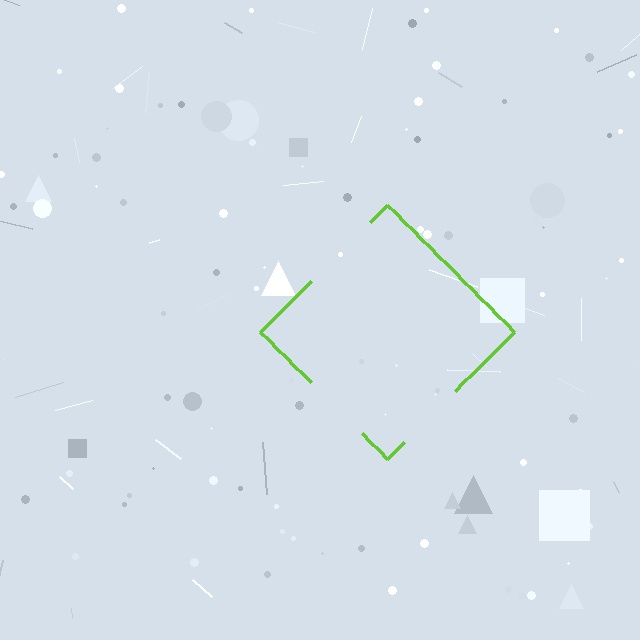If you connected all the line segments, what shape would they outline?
They would outline a diamond.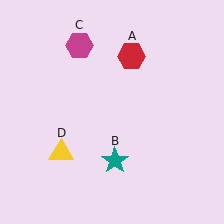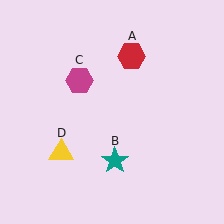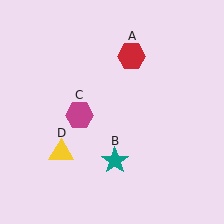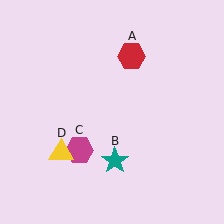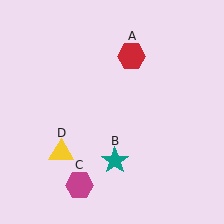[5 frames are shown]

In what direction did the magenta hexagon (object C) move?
The magenta hexagon (object C) moved down.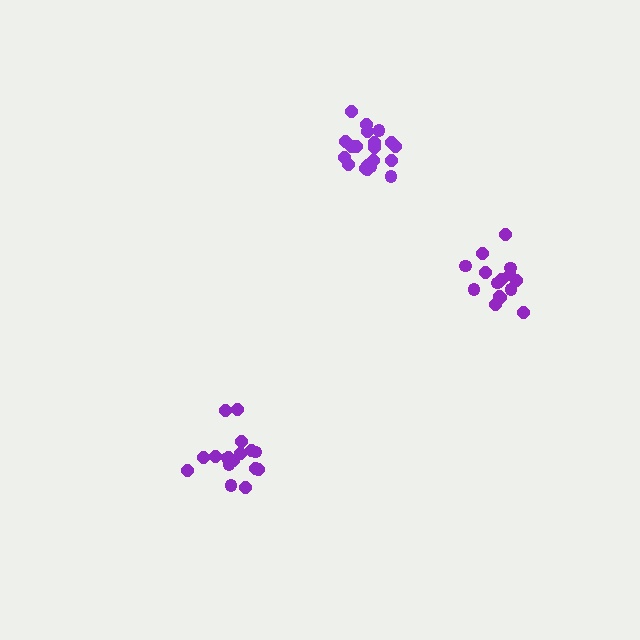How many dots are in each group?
Group 1: 20 dots, Group 2: 17 dots, Group 3: 15 dots (52 total).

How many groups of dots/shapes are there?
There are 3 groups.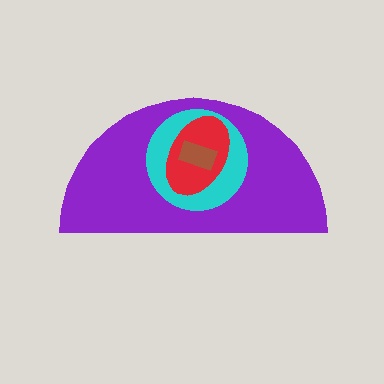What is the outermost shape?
The purple semicircle.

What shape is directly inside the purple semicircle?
The cyan circle.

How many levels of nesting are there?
4.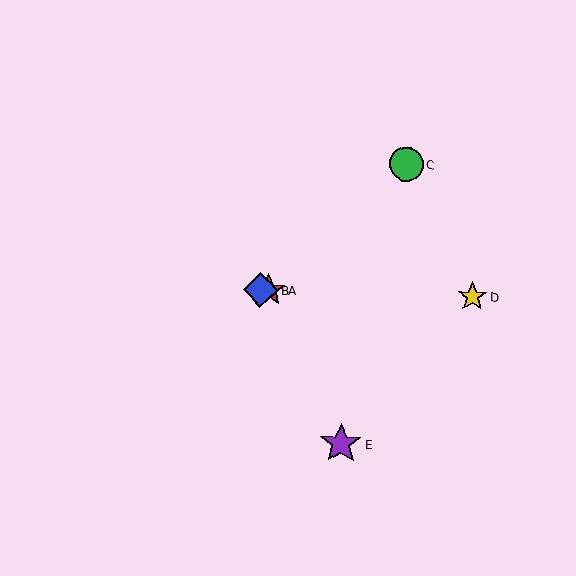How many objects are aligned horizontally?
3 objects (A, B, D) are aligned horizontally.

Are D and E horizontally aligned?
No, D is at y≈296 and E is at y≈444.